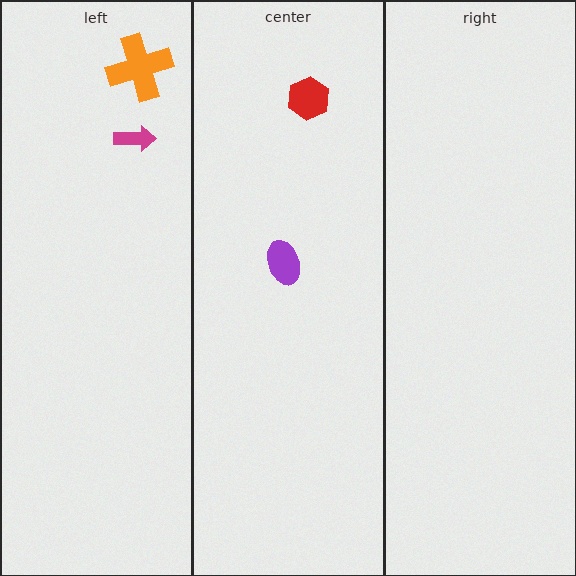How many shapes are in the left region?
2.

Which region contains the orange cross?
The left region.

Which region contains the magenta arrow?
The left region.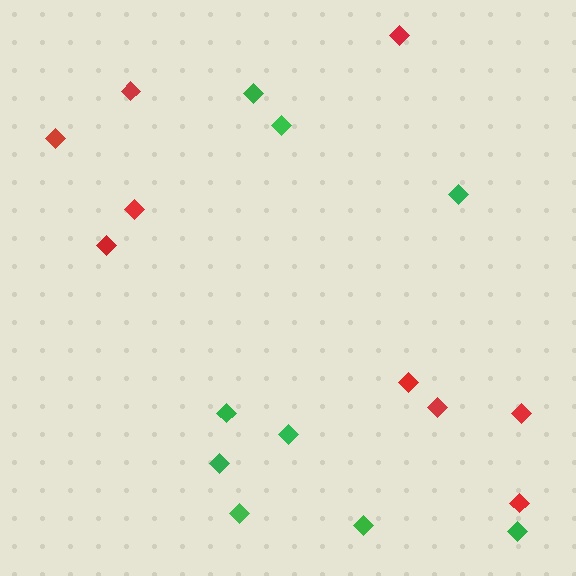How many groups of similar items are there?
There are 2 groups: one group of green diamonds (9) and one group of red diamonds (9).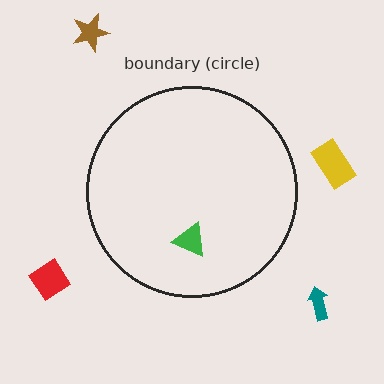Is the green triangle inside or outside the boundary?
Inside.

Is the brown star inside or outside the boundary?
Outside.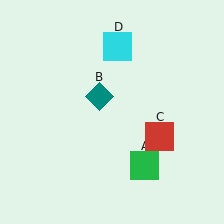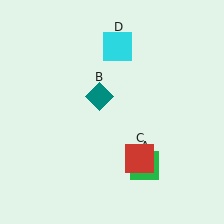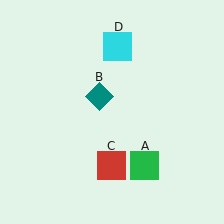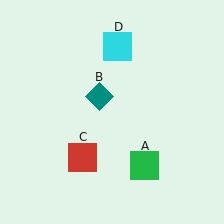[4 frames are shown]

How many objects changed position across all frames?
1 object changed position: red square (object C).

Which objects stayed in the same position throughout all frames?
Green square (object A) and teal diamond (object B) and cyan square (object D) remained stationary.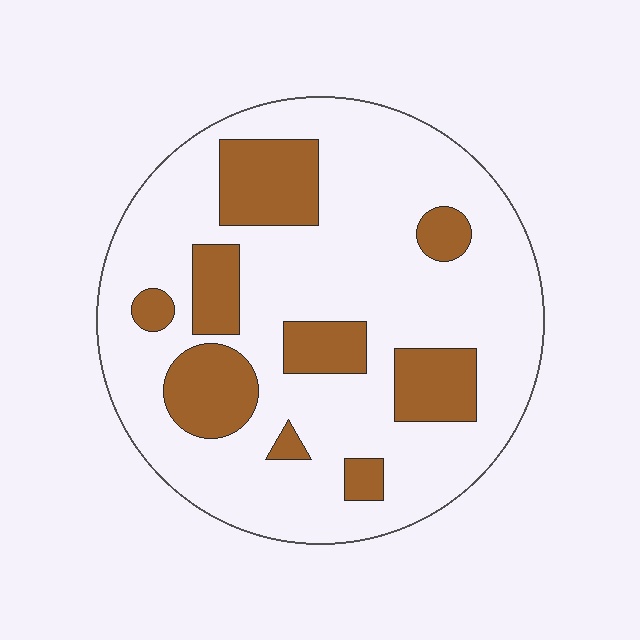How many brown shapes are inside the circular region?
9.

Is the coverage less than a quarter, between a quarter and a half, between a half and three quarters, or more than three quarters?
Less than a quarter.